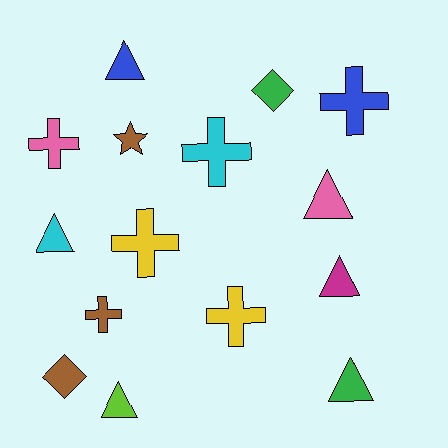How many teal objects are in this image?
There are no teal objects.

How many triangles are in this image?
There are 6 triangles.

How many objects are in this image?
There are 15 objects.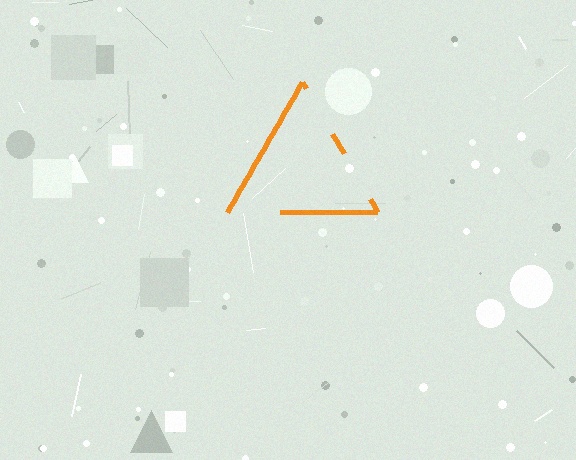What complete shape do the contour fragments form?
The contour fragments form a triangle.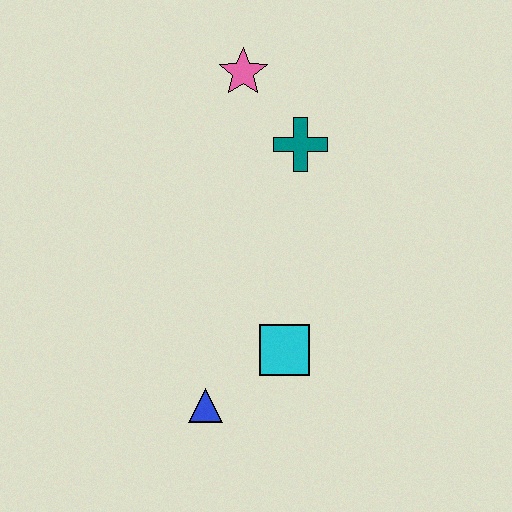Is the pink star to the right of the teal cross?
No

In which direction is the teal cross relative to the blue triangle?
The teal cross is above the blue triangle.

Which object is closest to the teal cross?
The pink star is closest to the teal cross.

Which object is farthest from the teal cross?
The blue triangle is farthest from the teal cross.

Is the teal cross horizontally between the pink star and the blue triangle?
No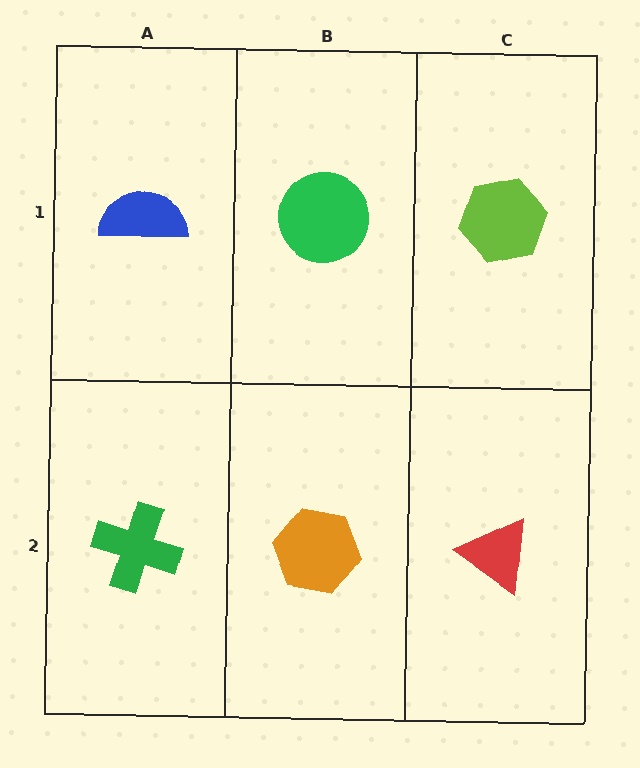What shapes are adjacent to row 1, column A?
A green cross (row 2, column A), a green circle (row 1, column B).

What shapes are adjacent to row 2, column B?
A green circle (row 1, column B), a green cross (row 2, column A), a red triangle (row 2, column C).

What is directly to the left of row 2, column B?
A green cross.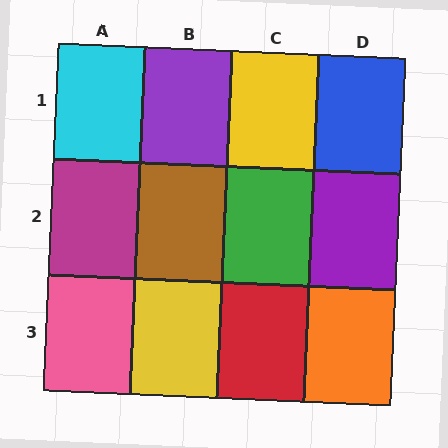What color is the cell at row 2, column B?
Brown.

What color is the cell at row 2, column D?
Purple.